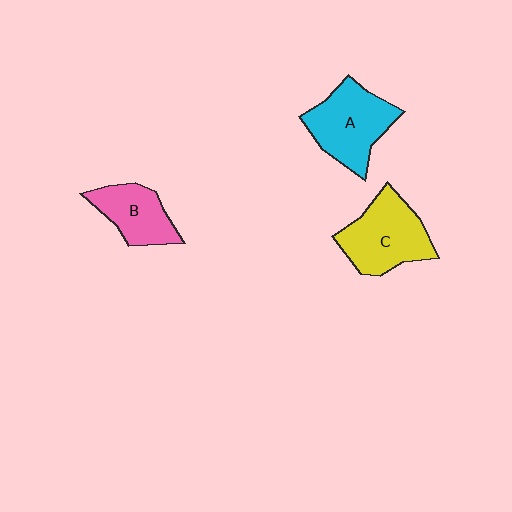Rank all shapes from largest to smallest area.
From largest to smallest: C (yellow), A (cyan), B (pink).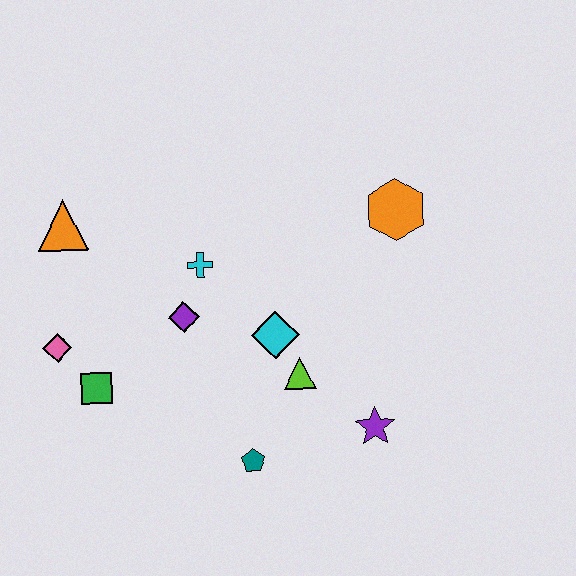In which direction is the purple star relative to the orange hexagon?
The purple star is below the orange hexagon.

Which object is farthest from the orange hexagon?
The pink diamond is farthest from the orange hexagon.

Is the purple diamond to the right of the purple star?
No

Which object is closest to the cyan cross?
The purple diamond is closest to the cyan cross.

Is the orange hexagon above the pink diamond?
Yes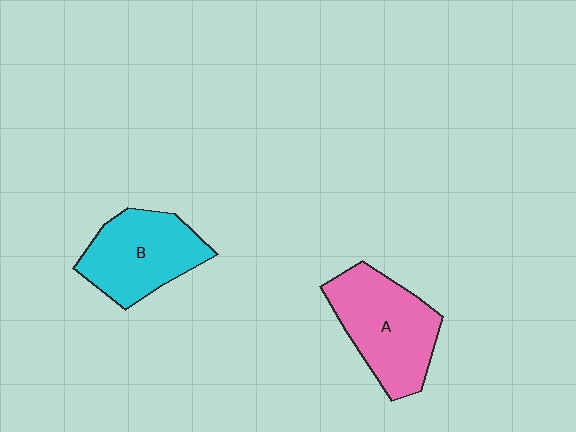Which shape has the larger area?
Shape A (pink).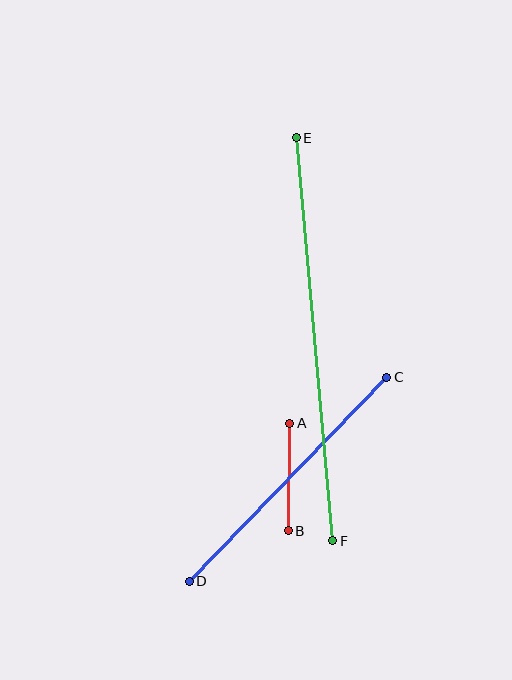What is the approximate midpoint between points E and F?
The midpoint is at approximately (314, 339) pixels.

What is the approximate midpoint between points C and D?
The midpoint is at approximately (288, 479) pixels.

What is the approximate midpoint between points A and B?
The midpoint is at approximately (289, 477) pixels.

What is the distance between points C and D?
The distance is approximately 284 pixels.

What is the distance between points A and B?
The distance is approximately 108 pixels.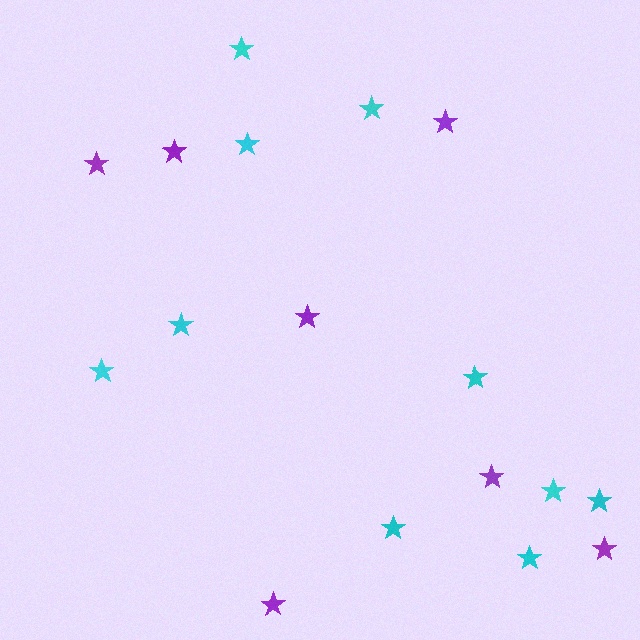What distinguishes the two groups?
There are 2 groups: one group of purple stars (7) and one group of cyan stars (10).